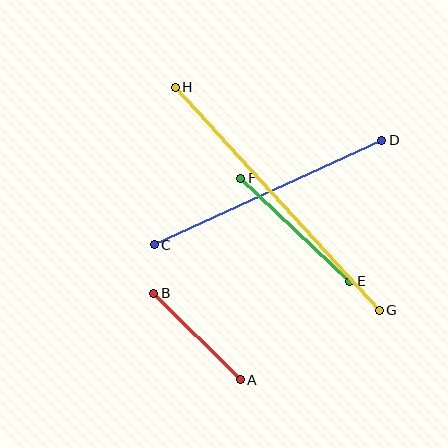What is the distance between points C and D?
The distance is approximately 251 pixels.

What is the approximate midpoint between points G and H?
The midpoint is at approximately (277, 199) pixels.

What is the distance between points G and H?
The distance is approximately 302 pixels.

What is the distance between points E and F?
The distance is approximately 150 pixels.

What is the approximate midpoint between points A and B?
The midpoint is at approximately (197, 337) pixels.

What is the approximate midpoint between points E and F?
The midpoint is at approximately (295, 230) pixels.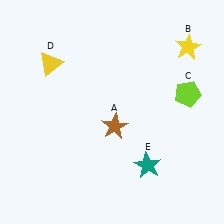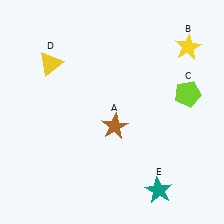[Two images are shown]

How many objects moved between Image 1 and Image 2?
1 object moved between the two images.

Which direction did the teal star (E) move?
The teal star (E) moved down.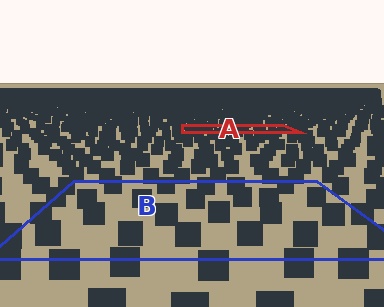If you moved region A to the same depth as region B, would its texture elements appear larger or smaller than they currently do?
They would appear larger. At a closer depth, the same texture elements are projected at a bigger on-screen size.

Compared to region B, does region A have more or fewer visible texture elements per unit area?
Region A has more texture elements per unit area — they are packed more densely because it is farther away.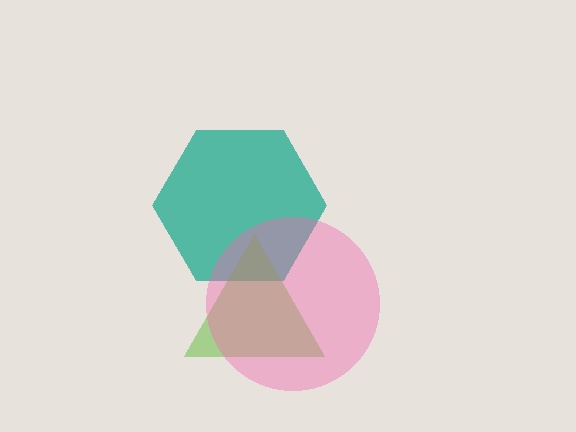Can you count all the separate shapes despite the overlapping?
Yes, there are 3 separate shapes.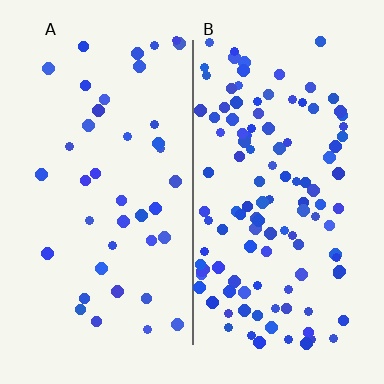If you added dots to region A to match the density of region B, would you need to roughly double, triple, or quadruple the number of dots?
Approximately triple.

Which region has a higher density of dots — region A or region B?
B (the right).